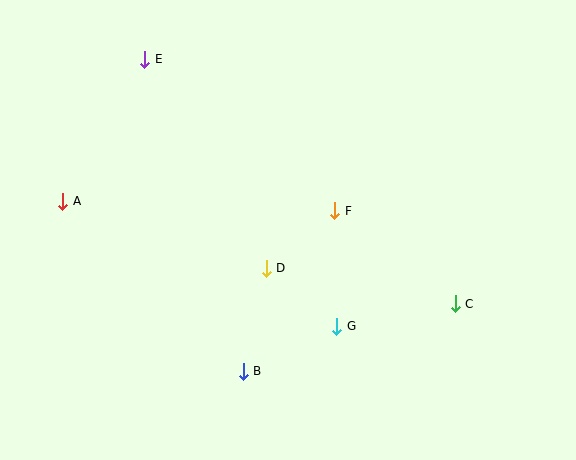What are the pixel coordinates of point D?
Point D is at (266, 268).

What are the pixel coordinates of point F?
Point F is at (335, 211).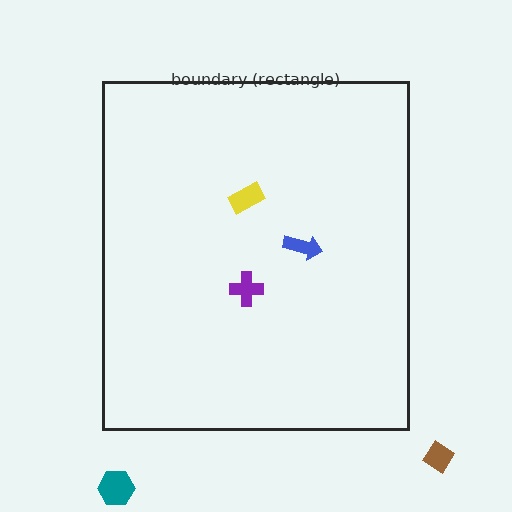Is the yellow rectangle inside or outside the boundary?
Inside.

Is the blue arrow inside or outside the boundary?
Inside.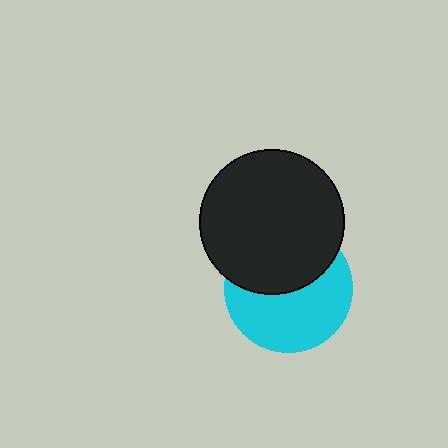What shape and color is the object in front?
The object in front is a black circle.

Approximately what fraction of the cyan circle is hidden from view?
Roughly 44% of the cyan circle is hidden behind the black circle.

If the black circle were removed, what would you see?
You would see the complete cyan circle.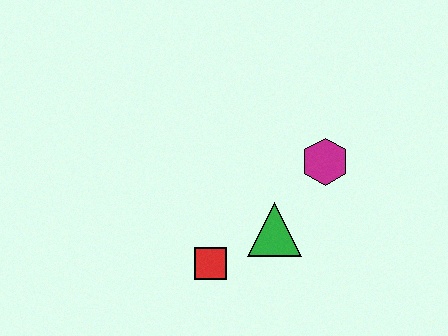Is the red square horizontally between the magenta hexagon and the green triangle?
No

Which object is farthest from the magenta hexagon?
The red square is farthest from the magenta hexagon.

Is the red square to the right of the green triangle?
No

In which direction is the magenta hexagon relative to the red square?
The magenta hexagon is to the right of the red square.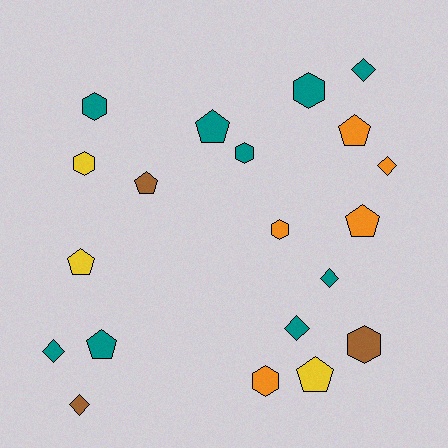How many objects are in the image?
There are 20 objects.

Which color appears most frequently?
Teal, with 9 objects.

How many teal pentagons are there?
There are 2 teal pentagons.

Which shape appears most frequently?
Pentagon, with 7 objects.